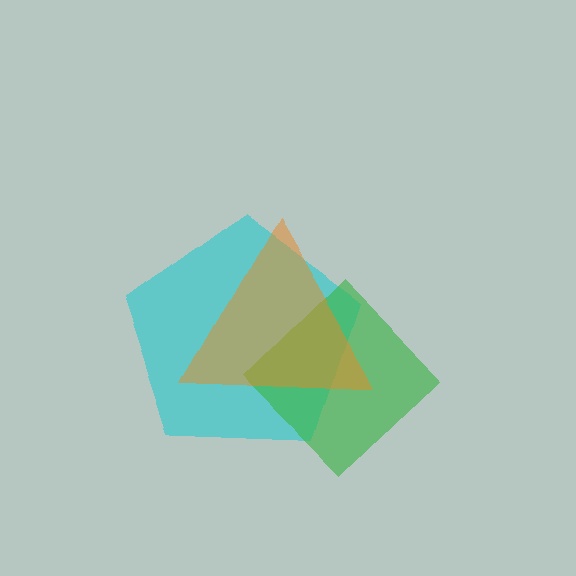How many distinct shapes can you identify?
There are 3 distinct shapes: a cyan pentagon, a green diamond, an orange triangle.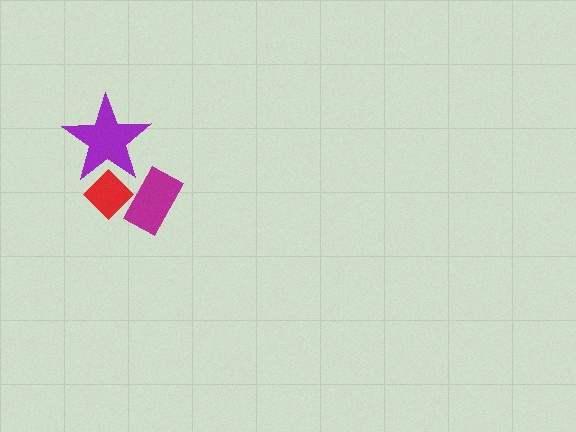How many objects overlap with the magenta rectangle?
1 object overlaps with the magenta rectangle.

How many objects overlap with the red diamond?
2 objects overlap with the red diamond.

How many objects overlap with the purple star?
1 object overlaps with the purple star.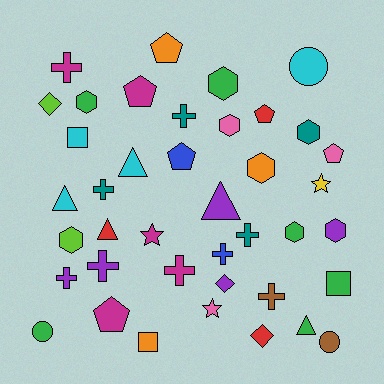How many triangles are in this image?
There are 5 triangles.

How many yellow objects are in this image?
There is 1 yellow object.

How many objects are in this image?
There are 40 objects.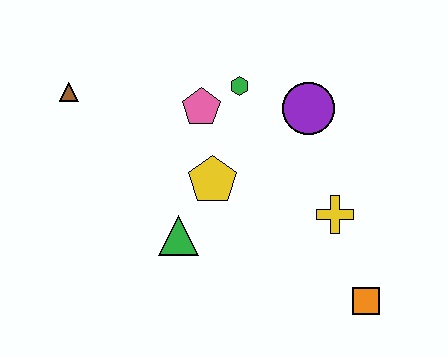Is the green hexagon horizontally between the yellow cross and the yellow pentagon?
Yes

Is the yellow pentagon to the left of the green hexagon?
Yes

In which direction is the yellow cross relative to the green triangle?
The yellow cross is to the right of the green triangle.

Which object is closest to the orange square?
The yellow cross is closest to the orange square.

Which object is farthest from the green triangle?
The orange square is farthest from the green triangle.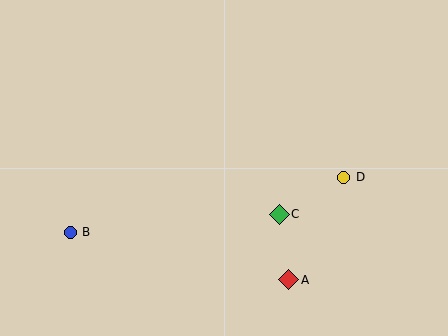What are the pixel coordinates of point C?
Point C is at (279, 214).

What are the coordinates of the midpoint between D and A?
The midpoint between D and A is at (316, 229).